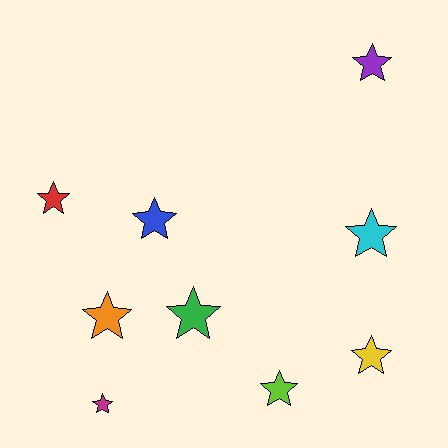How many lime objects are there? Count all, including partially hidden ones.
There is 1 lime object.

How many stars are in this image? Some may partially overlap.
There are 9 stars.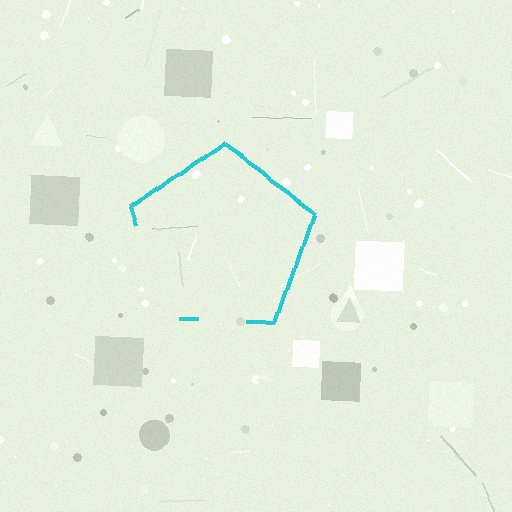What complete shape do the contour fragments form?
The contour fragments form a pentagon.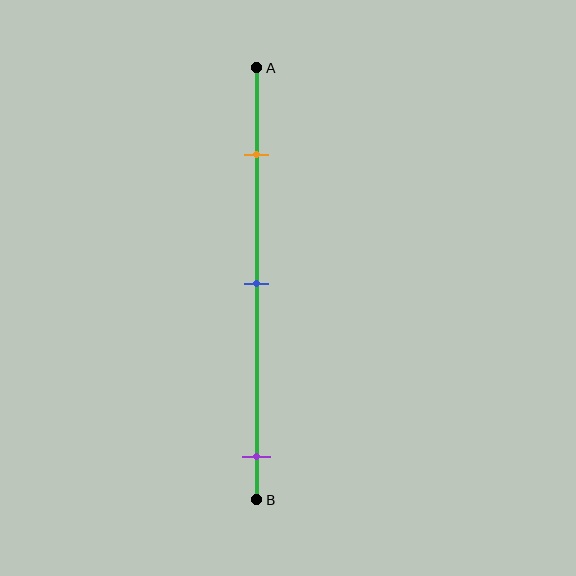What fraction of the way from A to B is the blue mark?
The blue mark is approximately 50% (0.5) of the way from A to B.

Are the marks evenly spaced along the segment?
No, the marks are not evenly spaced.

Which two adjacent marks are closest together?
The orange and blue marks are the closest adjacent pair.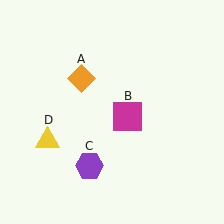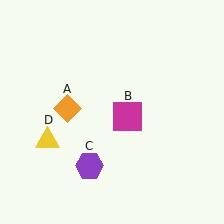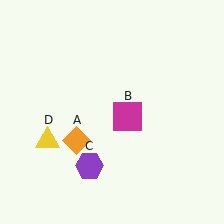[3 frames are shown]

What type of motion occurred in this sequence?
The orange diamond (object A) rotated counterclockwise around the center of the scene.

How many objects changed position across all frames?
1 object changed position: orange diamond (object A).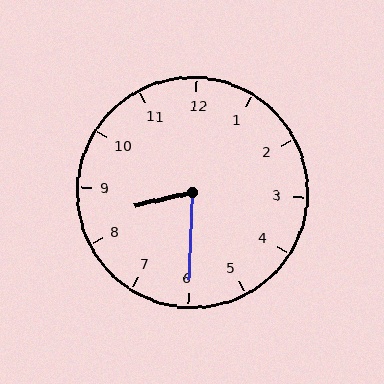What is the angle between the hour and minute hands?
Approximately 75 degrees.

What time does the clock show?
8:30.